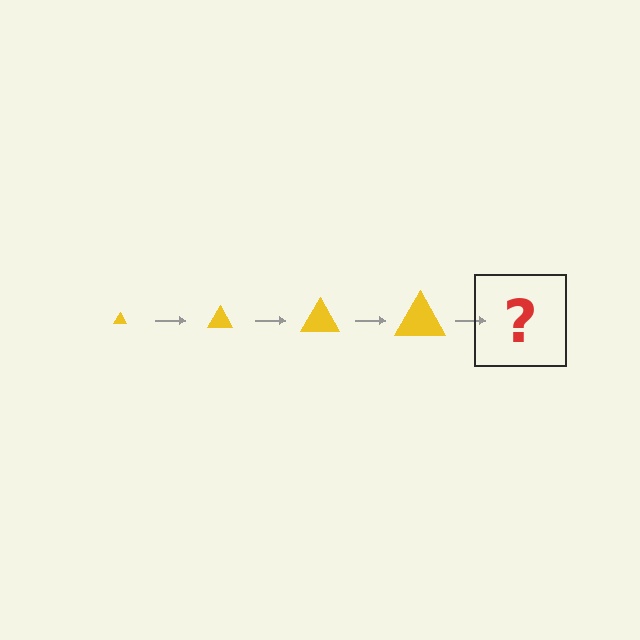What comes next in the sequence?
The next element should be a yellow triangle, larger than the previous one.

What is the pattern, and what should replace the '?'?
The pattern is that the triangle gets progressively larger each step. The '?' should be a yellow triangle, larger than the previous one.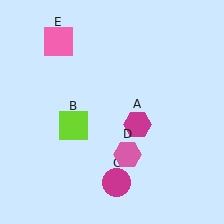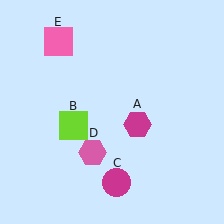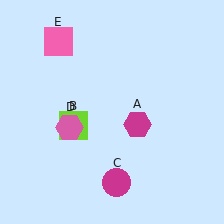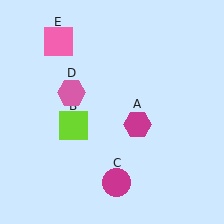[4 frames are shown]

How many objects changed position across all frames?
1 object changed position: pink hexagon (object D).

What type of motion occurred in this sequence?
The pink hexagon (object D) rotated clockwise around the center of the scene.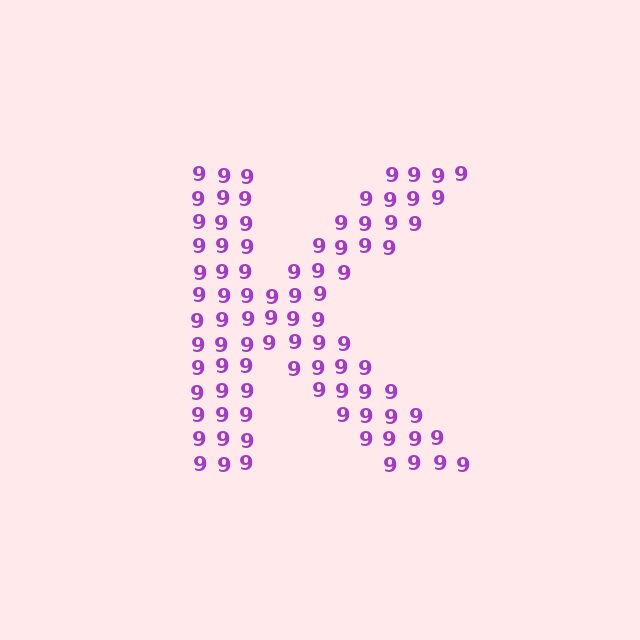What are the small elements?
The small elements are digit 9's.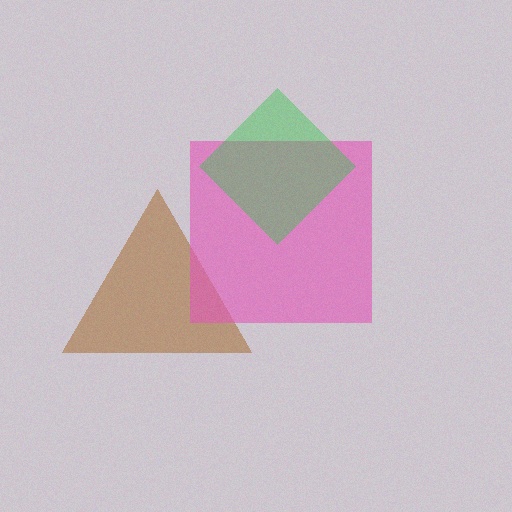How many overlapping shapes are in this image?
There are 3 overlapping shapes in the image.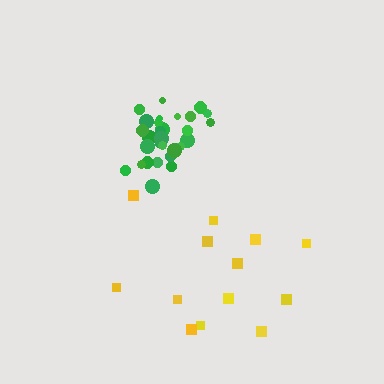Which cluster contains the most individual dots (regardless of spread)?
Green (30).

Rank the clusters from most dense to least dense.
green, yellow.